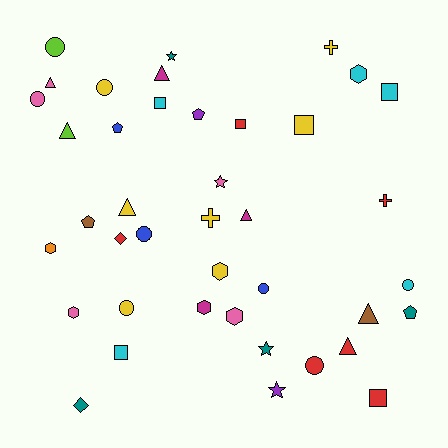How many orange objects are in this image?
There is 1 orange object.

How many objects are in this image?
There are 40 objects.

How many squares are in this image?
There are 6 squares.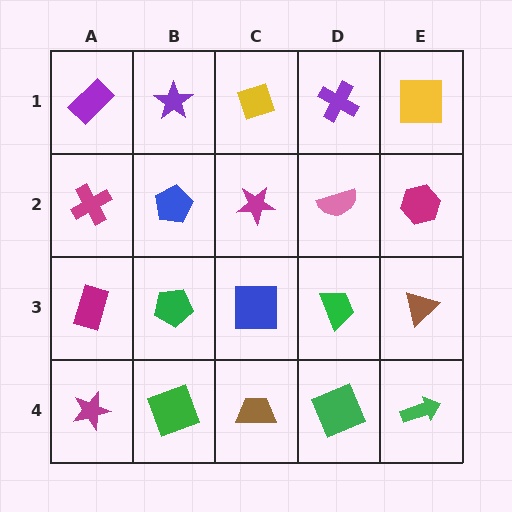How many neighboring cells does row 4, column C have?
3.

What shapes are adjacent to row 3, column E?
A magenta hexagon (row 2, column E), a green arrow (row 4, column E), a green trapezoid (row 3, column D).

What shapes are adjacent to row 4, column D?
A green trapezoid (row 3, column D), a brown trapezoid (row 4, column C), a green arrow (row 4, column E).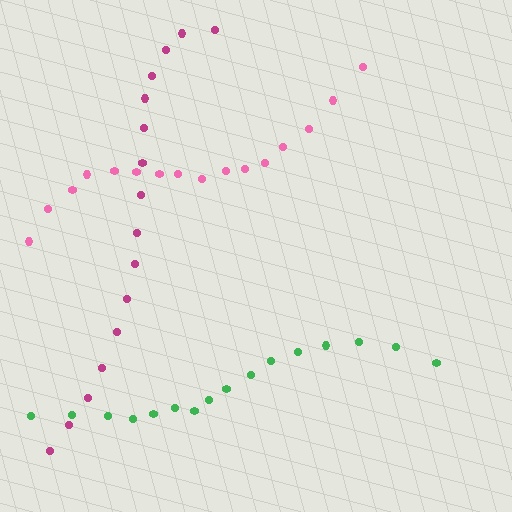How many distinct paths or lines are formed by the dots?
There are 3 distinct paths.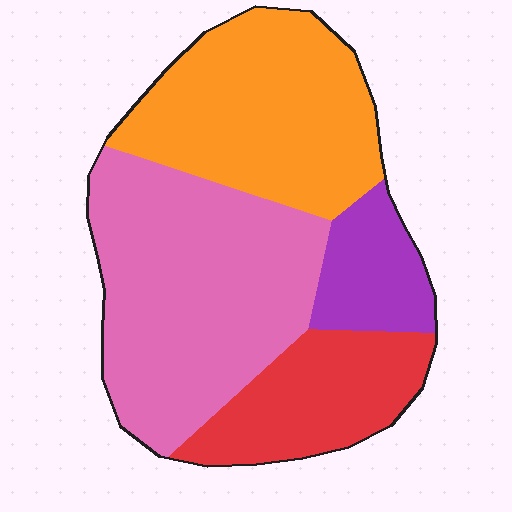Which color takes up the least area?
Purple, at roughly 10%.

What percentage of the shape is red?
Red covers roughly 20% of the shape.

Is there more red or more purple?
Red.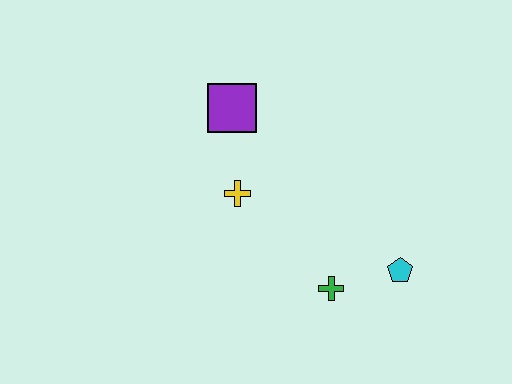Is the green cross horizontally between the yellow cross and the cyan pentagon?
Yes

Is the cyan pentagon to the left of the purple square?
No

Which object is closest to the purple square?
The yellow cross is closest to the purple square.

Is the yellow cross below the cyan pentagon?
No